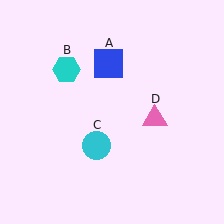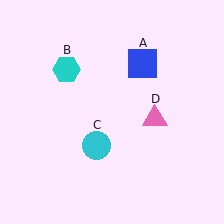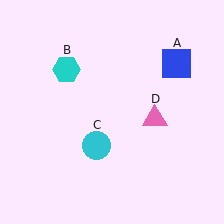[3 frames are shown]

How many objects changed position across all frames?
1 object changed position: blue square (object A).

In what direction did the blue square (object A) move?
The blue square (object A) moved right.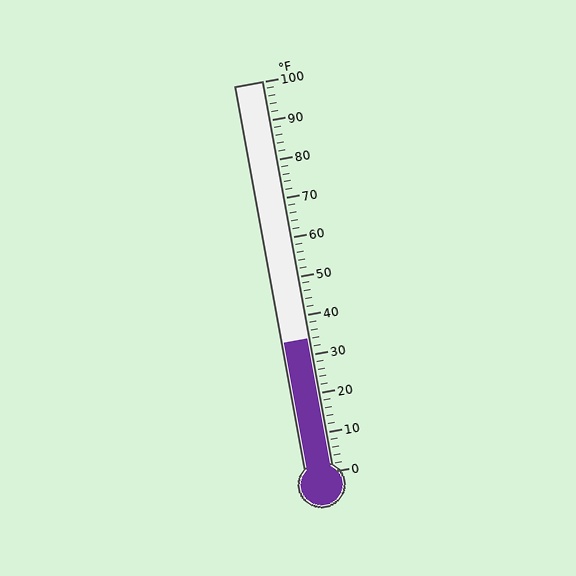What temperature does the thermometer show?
The thermometer shows approximately 34°F.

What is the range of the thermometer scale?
The thermometer scale ranges from 0°F to 100°F.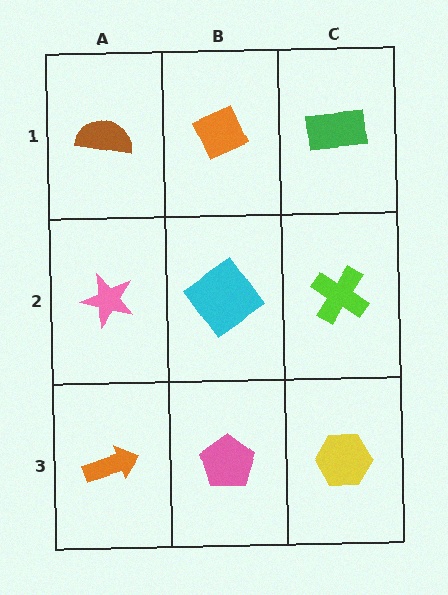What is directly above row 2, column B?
An orange diamond.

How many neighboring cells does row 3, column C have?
2.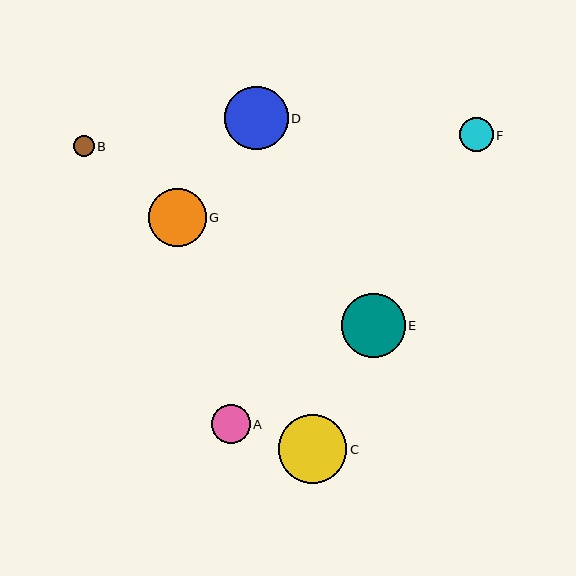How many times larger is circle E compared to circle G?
Circle E is approximately 1.1 times the size of circle G.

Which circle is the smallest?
Circle B is the smallest with a size of approximately 20 pixels.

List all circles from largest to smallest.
From largest to smallest: C, D, E, G, A, F, B.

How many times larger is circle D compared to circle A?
Circle D is approximately 1.7 times the size of circle A.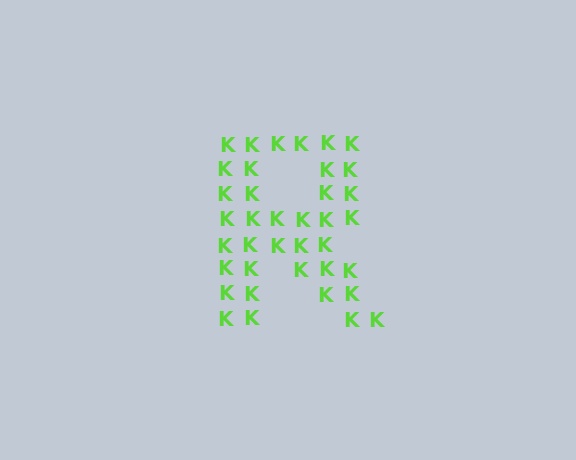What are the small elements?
The small elements are letter K's.